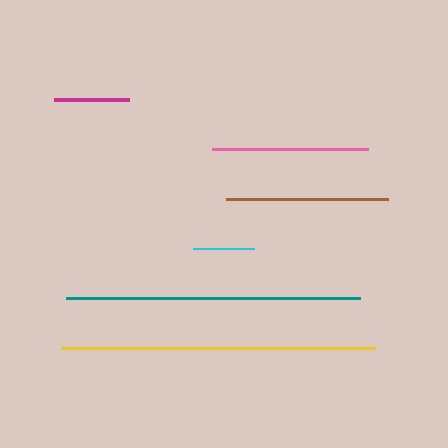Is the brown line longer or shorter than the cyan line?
The brown line is longer than the cyan line.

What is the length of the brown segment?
The brown segment is approximately 163 pixels long.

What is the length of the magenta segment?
The magenta segment is approximately 75 pixels long.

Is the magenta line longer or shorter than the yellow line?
The yellow line is longer than the magenta line.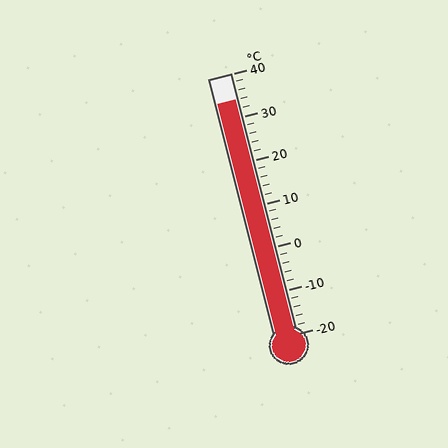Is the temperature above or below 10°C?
The temperature is above 10°C.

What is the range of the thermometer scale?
The thermometer scale ranges from -20°C to 40°C.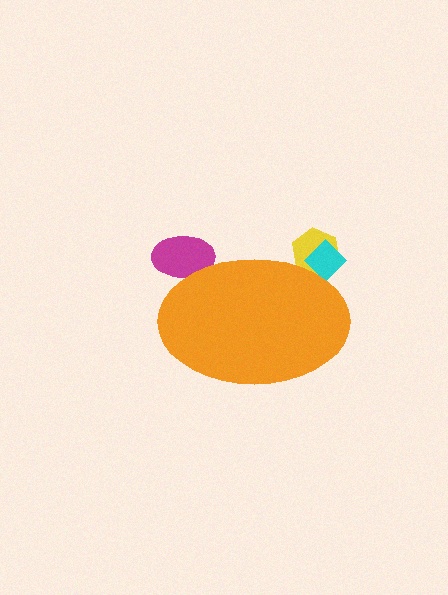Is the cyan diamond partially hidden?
Yes, the cyan diamond is partially hidden behind the orange ellipse.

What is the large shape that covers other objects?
An orange ellipse.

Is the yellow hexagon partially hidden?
Yes, the yellow hexagon is partially hidden behind the orange ellipse.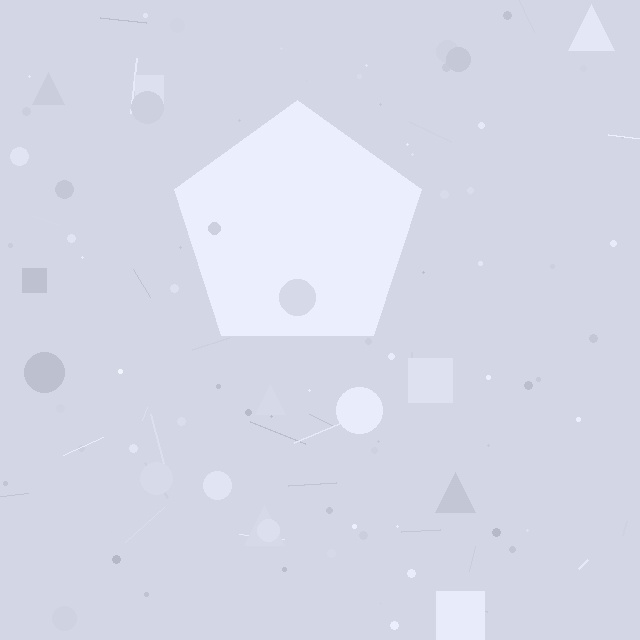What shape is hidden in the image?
A pentagon is hidden in the image.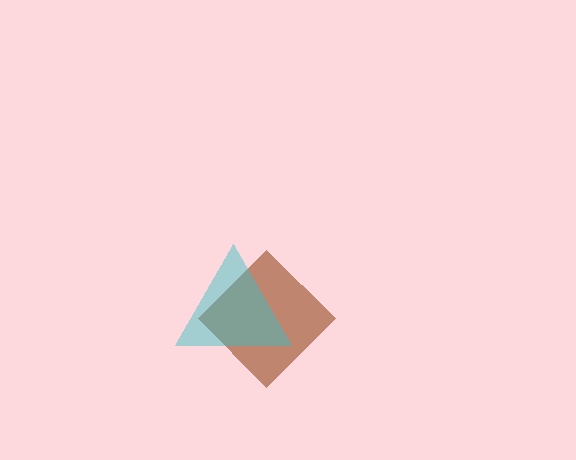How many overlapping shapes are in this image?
There are 2 overlapping shapes in the image.